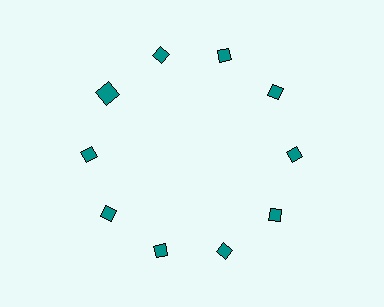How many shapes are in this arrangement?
There are 10 shapes arranged in a ring pattern.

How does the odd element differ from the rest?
It has a different shape: square instead of diamond.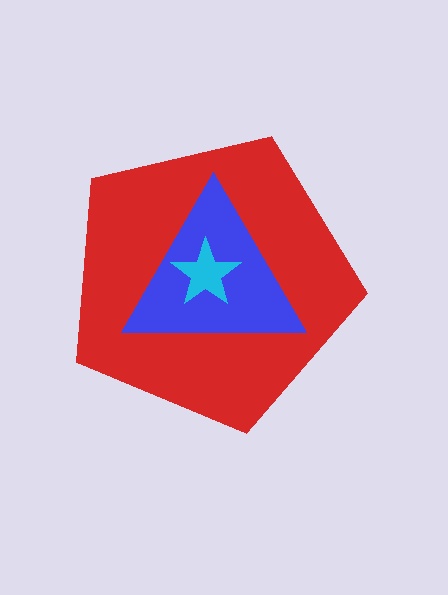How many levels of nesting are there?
3.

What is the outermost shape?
The red pentagon.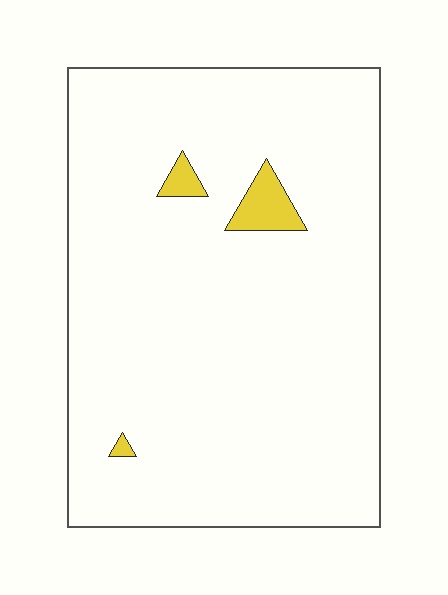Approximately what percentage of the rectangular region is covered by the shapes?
Approximately 5%.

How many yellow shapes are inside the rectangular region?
3.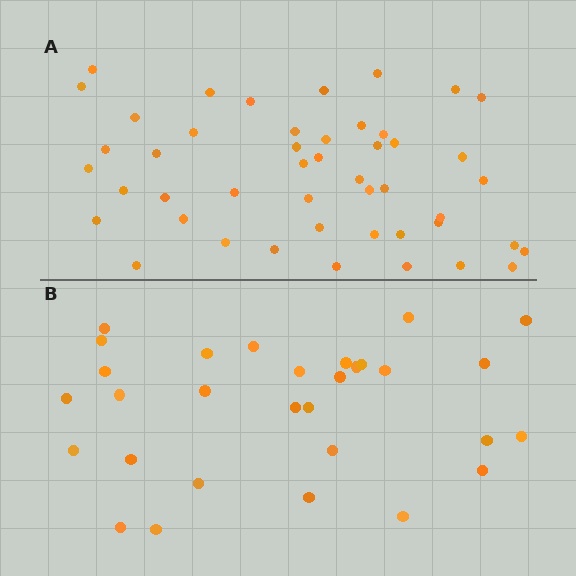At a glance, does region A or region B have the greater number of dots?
Region A (the top region) has more dots.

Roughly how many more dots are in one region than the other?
Region A has approximately 15 more dots than region B.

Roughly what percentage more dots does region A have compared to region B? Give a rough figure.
About 55% more.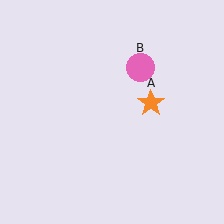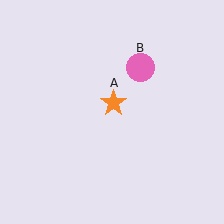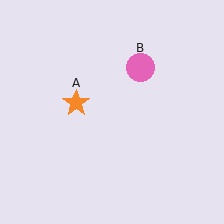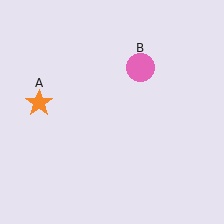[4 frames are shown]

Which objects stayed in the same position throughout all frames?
Pink circle (object B) remained stationary.